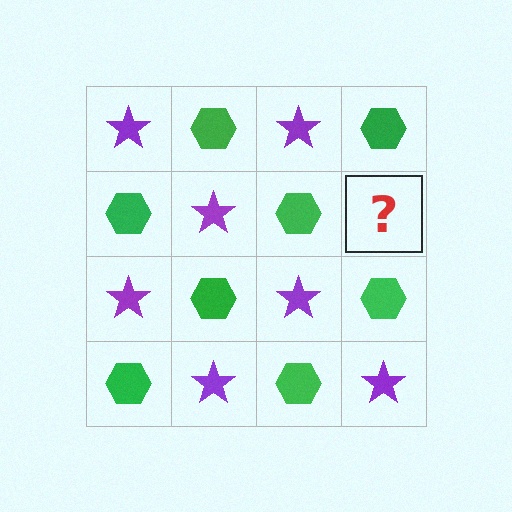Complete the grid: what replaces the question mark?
The question mark should be replaced with a purple star.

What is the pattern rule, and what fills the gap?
The rule is that it alternates purple star and green hexagon in a checkerboard pattern. The gap should be filled with a purple star.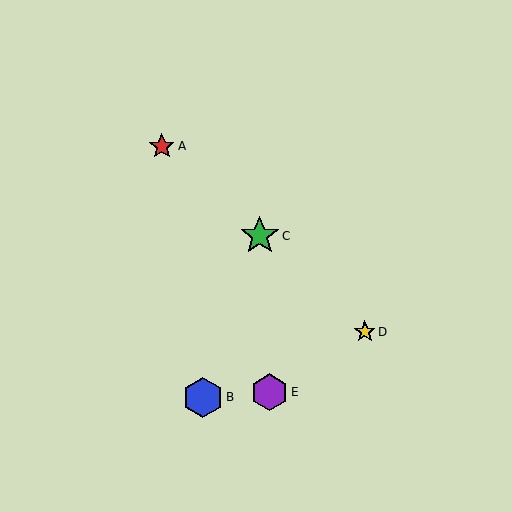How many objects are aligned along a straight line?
3 objects (A, C, D) are aligned along a straight line.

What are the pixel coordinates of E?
Object E is at (270, 392).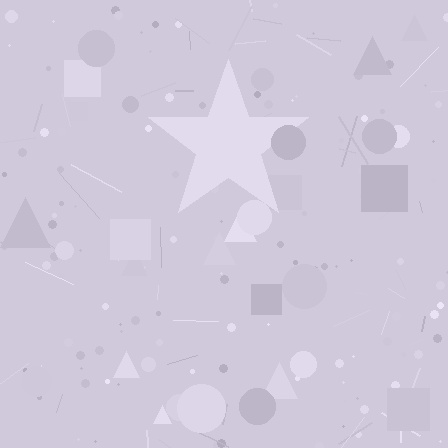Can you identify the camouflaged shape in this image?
The camouflaged shape is a star.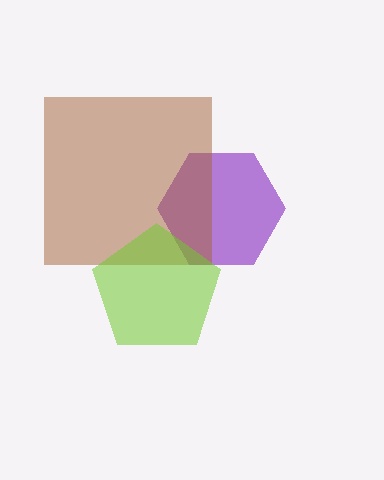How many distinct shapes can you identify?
There are 3 distinct shapes: a purple hexagon, a brown square, a lime pentagon.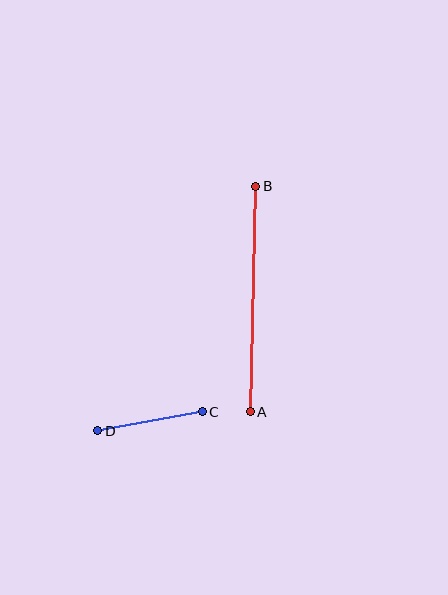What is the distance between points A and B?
The distance is approximately 226 pixels.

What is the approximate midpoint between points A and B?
The midpoint is at approximately (253, 299) pixels.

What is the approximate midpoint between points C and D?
The midpoint is at approximately (150, 421) pixels.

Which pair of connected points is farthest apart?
Points A and B are farthest apart.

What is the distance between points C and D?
The distance is approximately 106 pixels.